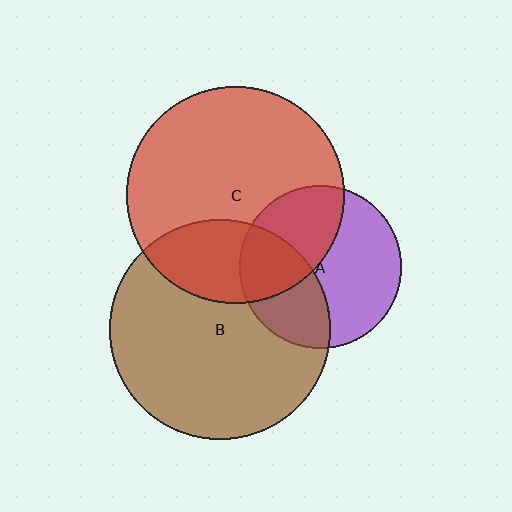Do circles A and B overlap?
Yes.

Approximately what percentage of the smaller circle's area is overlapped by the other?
Approximately 35%.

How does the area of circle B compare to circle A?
Approximately 1.8 times.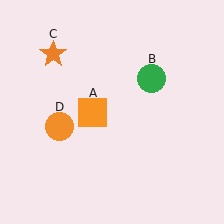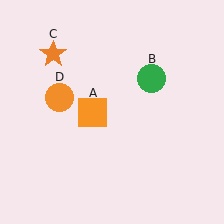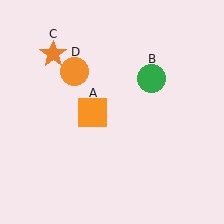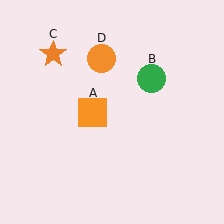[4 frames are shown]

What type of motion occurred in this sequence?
The orange circle (object D) rotated clockwise around the center of the scene.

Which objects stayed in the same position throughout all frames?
Orange square (object A) and green circle (object B) and orange star (object C) remained stationary.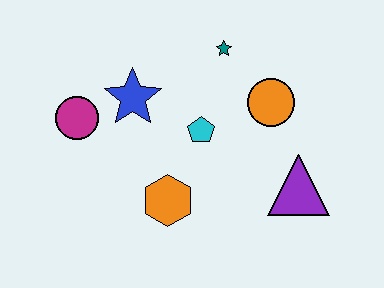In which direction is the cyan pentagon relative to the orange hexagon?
The cyan pentagon is above the orange hexagon.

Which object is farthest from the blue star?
The purple triangle is farthest from the blue star.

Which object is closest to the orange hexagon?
The cyan pentagon is closest to the orange hexagon.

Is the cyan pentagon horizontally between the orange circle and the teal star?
No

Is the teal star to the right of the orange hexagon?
Yes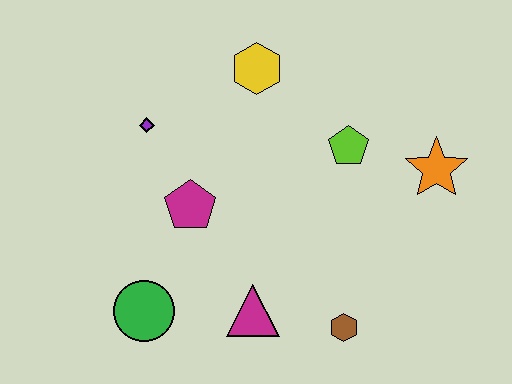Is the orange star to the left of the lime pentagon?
No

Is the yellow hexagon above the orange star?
Yes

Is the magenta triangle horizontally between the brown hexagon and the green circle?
Yes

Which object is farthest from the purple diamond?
The orange star is farthest from the purple diamond.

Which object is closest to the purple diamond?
The magenta pentagon is closest to the purple diamond.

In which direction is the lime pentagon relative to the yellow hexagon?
The lime pentagon is to the right of the yellow hexagon.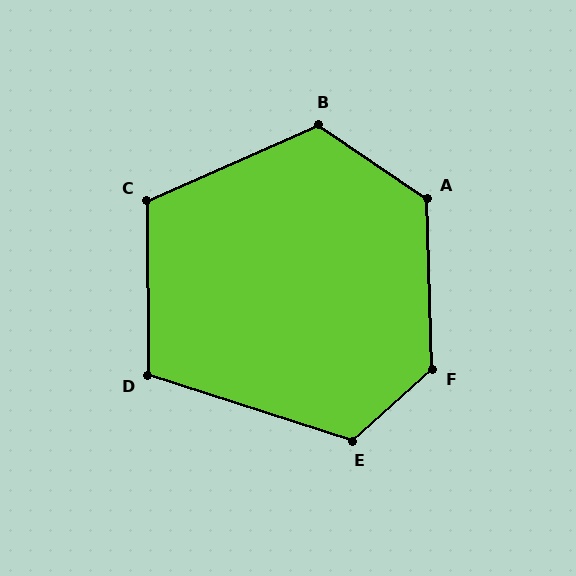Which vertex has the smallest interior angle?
D, at approximately 108 degrees.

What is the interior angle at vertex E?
Approximately 121 degrees (obtuse).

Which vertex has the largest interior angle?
F, at approximately 130 degrees.